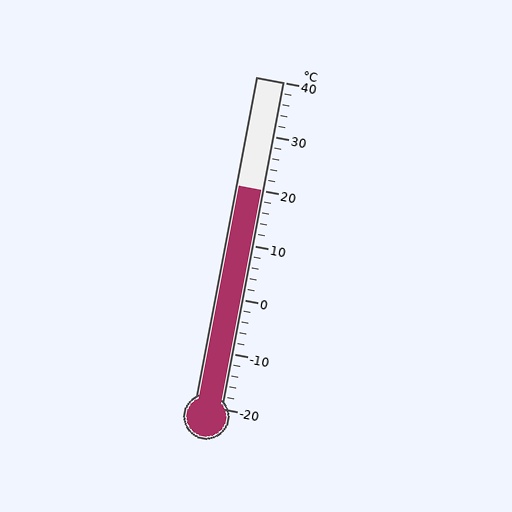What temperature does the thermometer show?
The thermometer shows approximately 20°C.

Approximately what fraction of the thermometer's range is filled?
The thermometer is filled to approximately 65% of its range.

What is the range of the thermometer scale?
The thermometer scale ranges from -20°C to 40°C.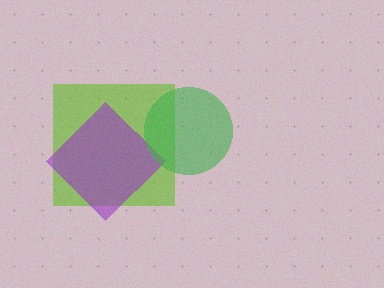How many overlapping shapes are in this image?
There are 3 overlapping shapes in the image.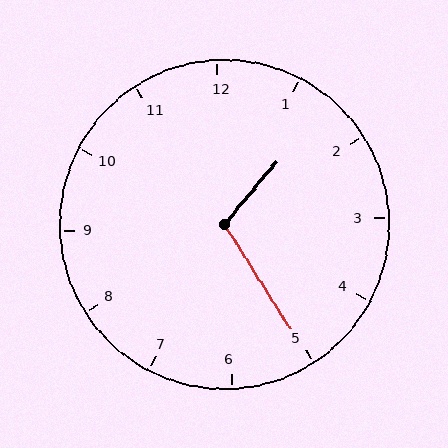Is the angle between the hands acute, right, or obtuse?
It is obtuse.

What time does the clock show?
1:25.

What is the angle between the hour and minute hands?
Approximately 108 degrees.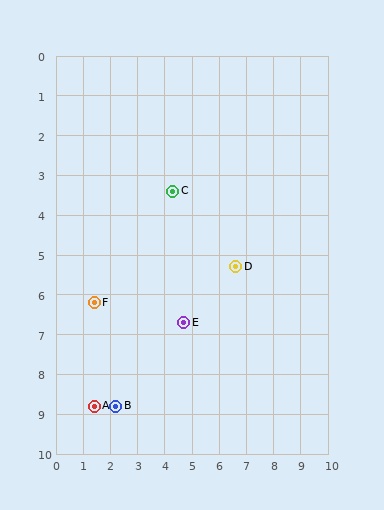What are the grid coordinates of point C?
Point C is at approximately (4.3, 3.4).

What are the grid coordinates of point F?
Point F is at approximately (1.4, 6.2).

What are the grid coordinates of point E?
Point E is at approximately (4.7, 6.7).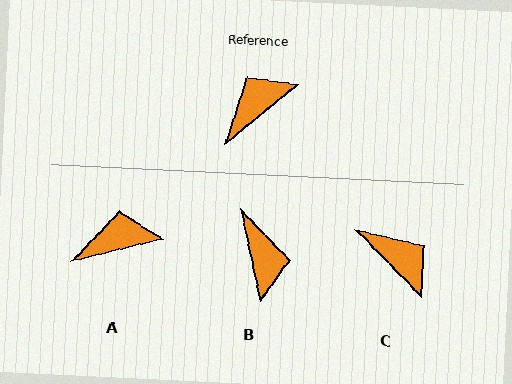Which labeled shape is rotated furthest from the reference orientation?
B, about 118 degrees away.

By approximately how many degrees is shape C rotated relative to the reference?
Approximately 85 degrees clockwise.